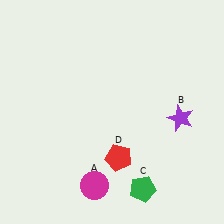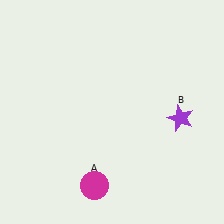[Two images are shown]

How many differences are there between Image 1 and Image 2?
There are 2 differences between the two images.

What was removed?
The red pentagon (D), the green pentagon (C) were removed in Image 2.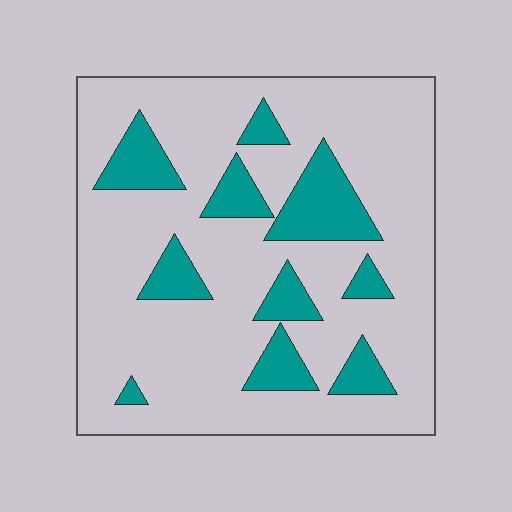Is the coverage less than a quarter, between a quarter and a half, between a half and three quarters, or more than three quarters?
Less than a quarter.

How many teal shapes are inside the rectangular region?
10.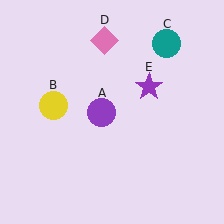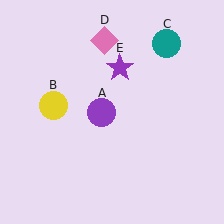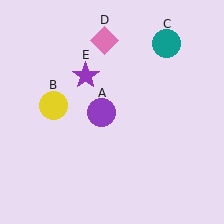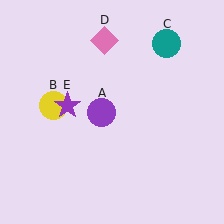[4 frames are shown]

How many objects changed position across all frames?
1 object changed position: purple star (object E).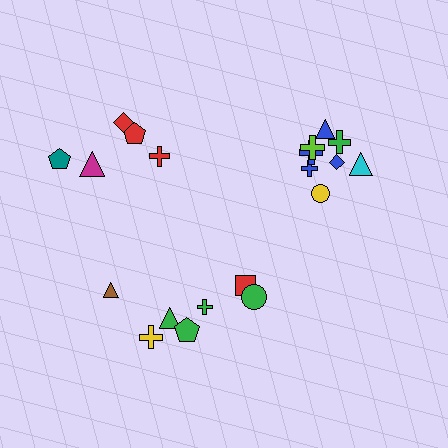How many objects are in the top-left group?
There are 5 objects.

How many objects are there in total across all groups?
There are 20 objects.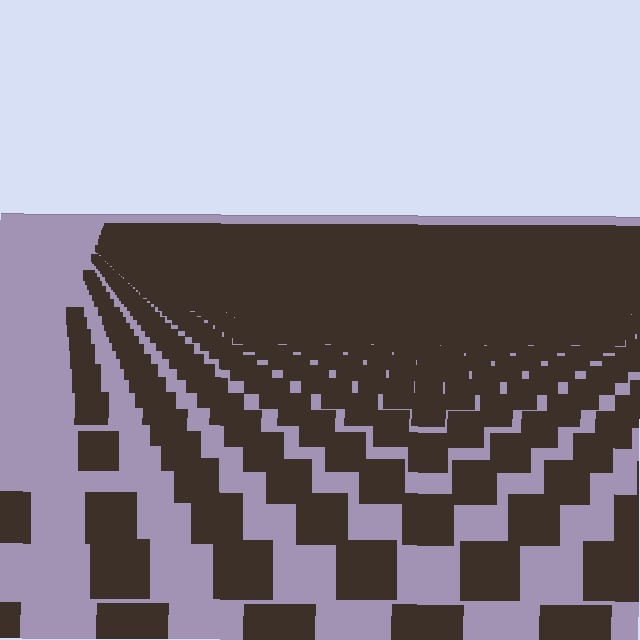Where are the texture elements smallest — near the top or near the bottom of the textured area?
Near the top.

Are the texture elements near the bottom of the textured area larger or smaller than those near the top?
Larger. Near the bottom, elements are closer to the viewer and appear at a bigger on-screen size.